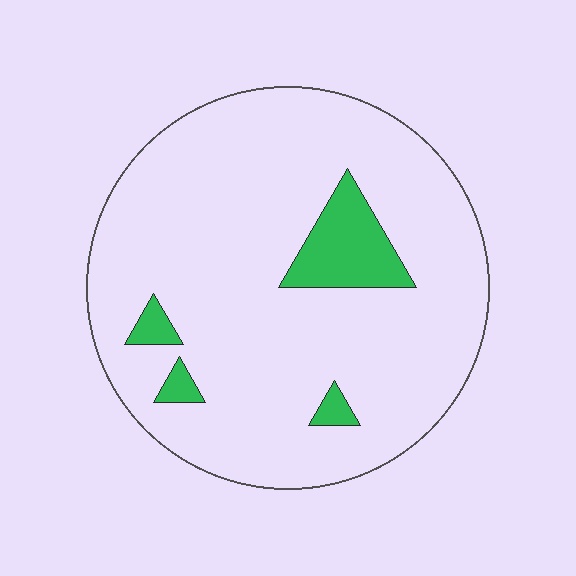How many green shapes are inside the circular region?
4.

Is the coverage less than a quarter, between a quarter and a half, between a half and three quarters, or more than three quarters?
Less than a quarter.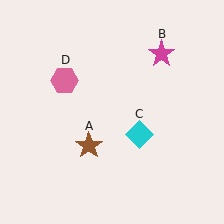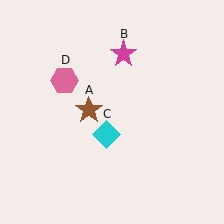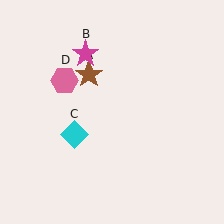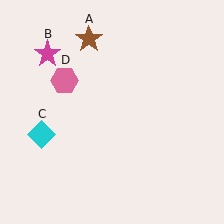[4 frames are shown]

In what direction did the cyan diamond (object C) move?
The cyan diamond (object C) moved left.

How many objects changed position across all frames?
3 objects changed position: brown star (object A), magenta star (object B), cyan diamond (object C).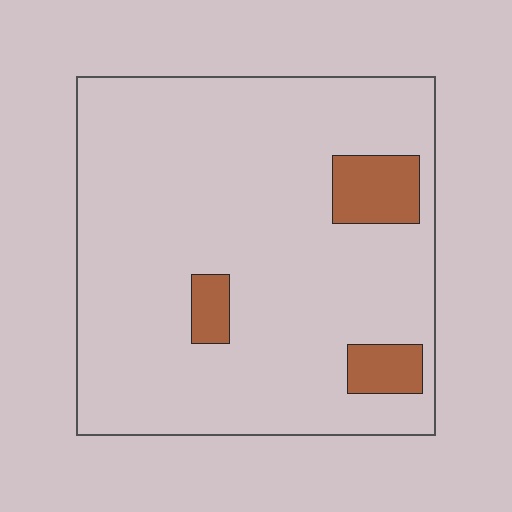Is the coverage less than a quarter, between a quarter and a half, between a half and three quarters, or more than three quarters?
Less than a quarter.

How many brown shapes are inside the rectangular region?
3.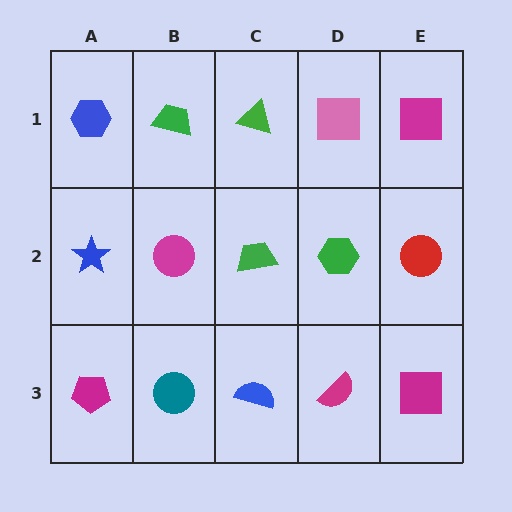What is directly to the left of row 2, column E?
A green hexagon.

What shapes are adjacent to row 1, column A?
A blue star (row 2, column A), a green trapezoid (row 1, column B).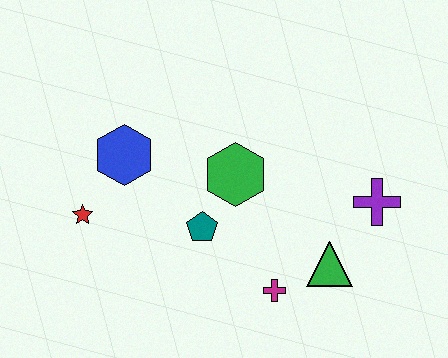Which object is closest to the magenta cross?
The green triangle is closest to the magenta cross.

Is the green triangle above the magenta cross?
Yes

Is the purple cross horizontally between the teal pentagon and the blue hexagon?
No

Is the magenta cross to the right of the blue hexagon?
Yes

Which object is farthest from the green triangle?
The red star is farthest from the green triangle.